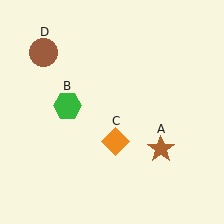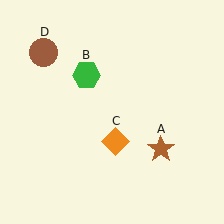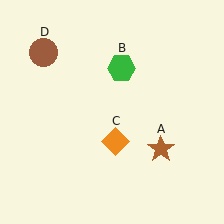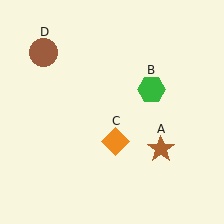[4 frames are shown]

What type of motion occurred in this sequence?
The green hexagon (object B) rotated clockwise around the center of the scene.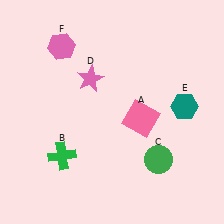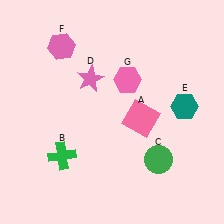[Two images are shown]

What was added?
A pink hexagon (G) was added in Image 2.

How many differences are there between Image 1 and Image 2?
There is 1 difference between the two images.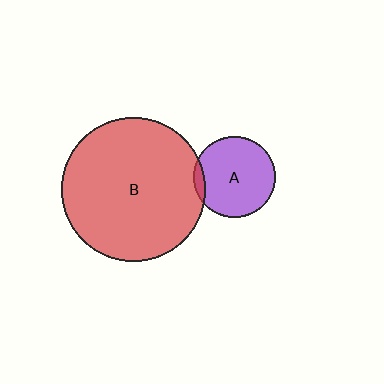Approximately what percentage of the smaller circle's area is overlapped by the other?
Approximately 5%.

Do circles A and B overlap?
Yes.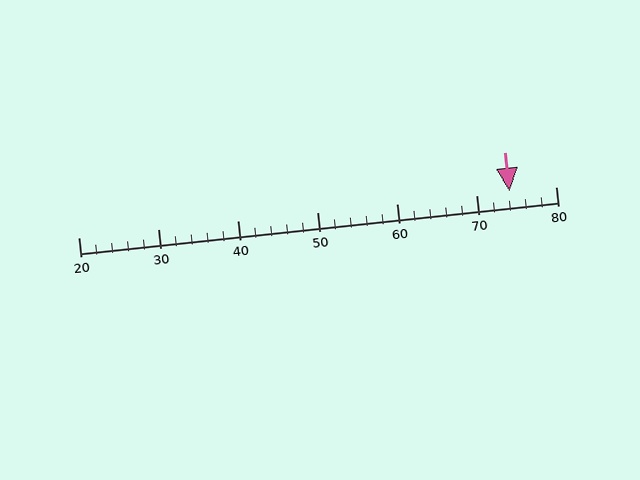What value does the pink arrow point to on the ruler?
The pink arrow points to approximately 74.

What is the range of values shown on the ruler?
The ruler shows values from 20 to 80.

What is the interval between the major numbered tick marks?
The major tick marks are spaced 10 units apart.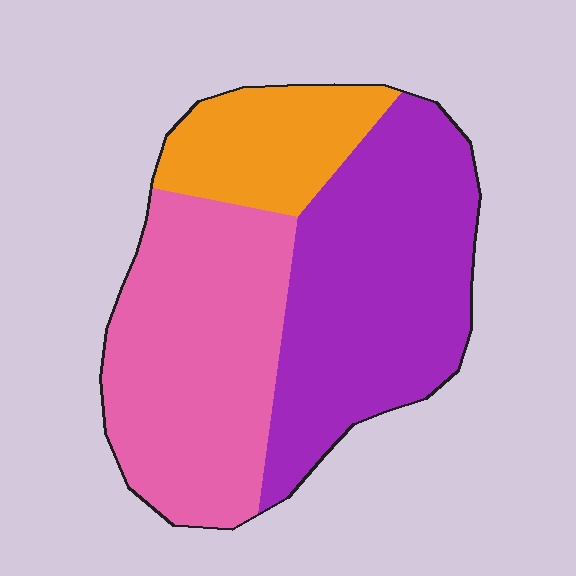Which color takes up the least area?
Orange, at roughly 15%.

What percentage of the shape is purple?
Purple takes up about two fifths (2/5) of the shape.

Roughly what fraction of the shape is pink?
Pink takes up about two fifths (2/5) of the shape.